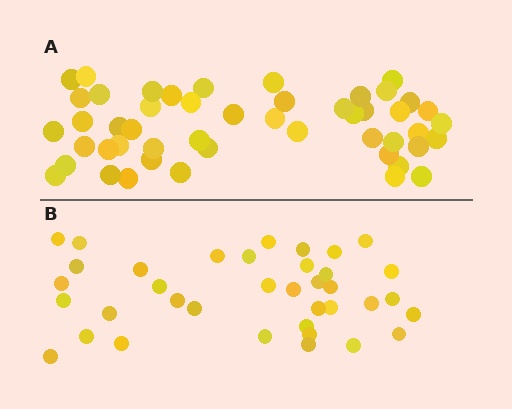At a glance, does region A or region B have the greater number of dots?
Region A (the top region) has more dots.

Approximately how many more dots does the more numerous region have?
Region A has roughly 12 or so more dots than region B.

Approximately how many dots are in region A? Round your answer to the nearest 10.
About 50 dots. (The exact count is 49, which rounds to 50.)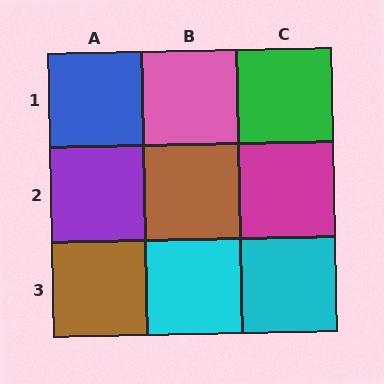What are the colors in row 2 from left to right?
Purple, brown, magenta.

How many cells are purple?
1 cell is purple.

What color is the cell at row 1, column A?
Blue.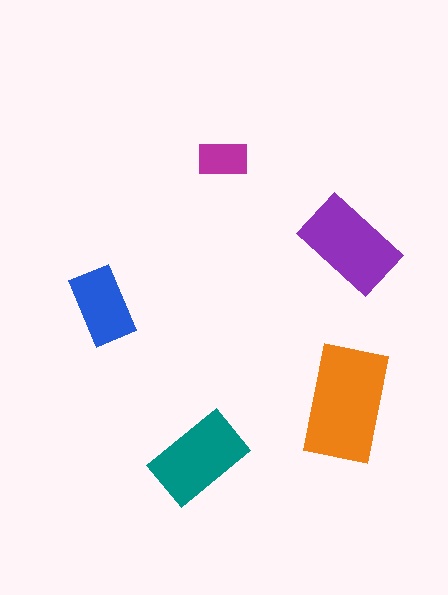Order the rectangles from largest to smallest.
the orange one, the purple one, the teal one, the blue one, the magenta one.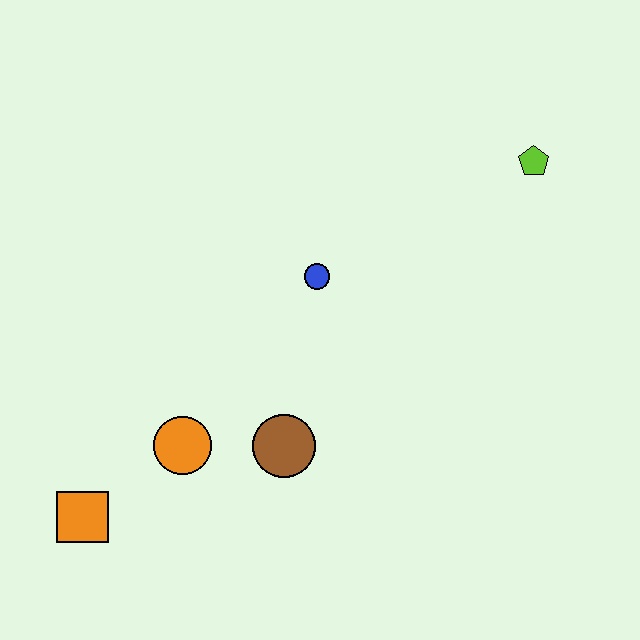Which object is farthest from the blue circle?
The orange square is farthest from the blue circle.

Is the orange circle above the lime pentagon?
No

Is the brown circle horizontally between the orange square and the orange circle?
No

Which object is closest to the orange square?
The orange circle is closest to the orange square.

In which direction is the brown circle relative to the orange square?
The brown circle is to the right of the orange square.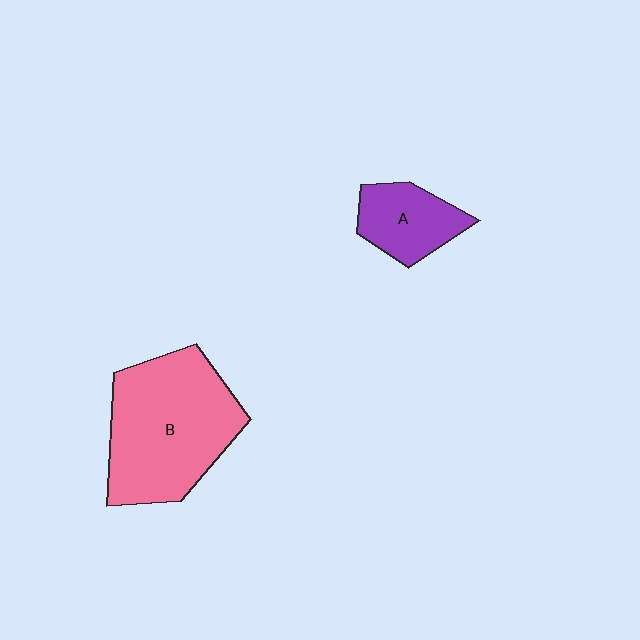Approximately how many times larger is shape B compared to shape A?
Approximately 2.5 times.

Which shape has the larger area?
Shape B (pink).